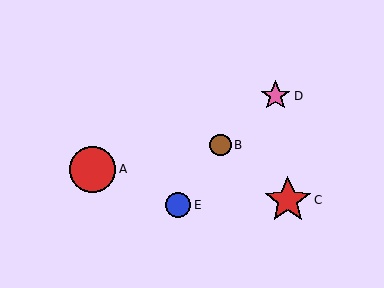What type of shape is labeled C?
Shape C is a red star.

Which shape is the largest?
The red star (labeled C) is the largest.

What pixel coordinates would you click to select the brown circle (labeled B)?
Click at (221, 145) to select the brown circle B.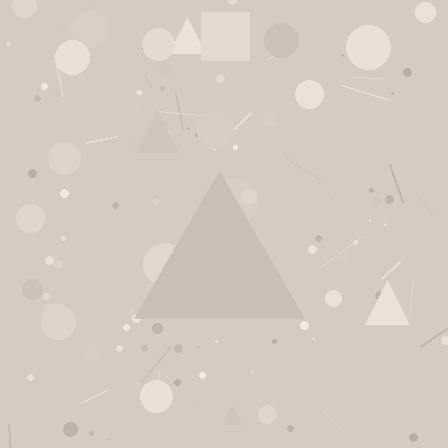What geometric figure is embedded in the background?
A triangle is embedded in the background.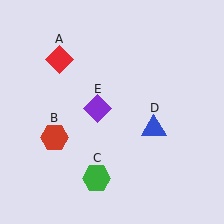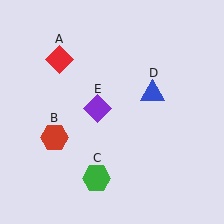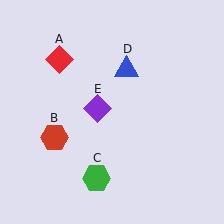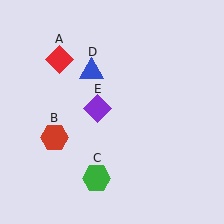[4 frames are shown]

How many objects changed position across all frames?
1 object changed position: blue triangle (object D).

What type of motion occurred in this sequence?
The blue triangle (object D) rotated counterclockwise around the center of the scene.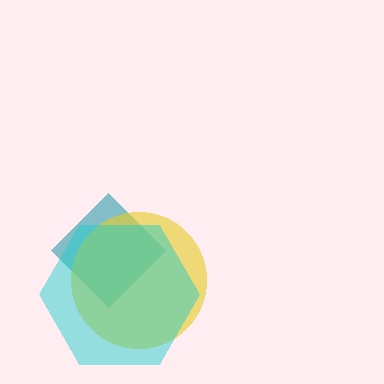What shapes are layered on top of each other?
The layered shapes are: a teal diamond, a yellow circle, a cyan hexagon.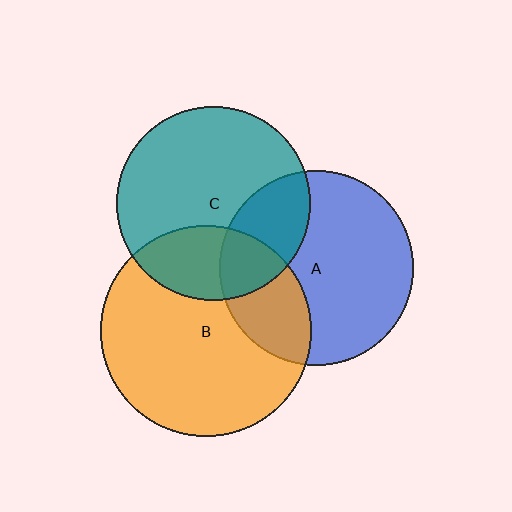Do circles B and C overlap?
Yes.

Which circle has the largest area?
Circle B (orange).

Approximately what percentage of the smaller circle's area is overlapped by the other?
Approximately 25%.